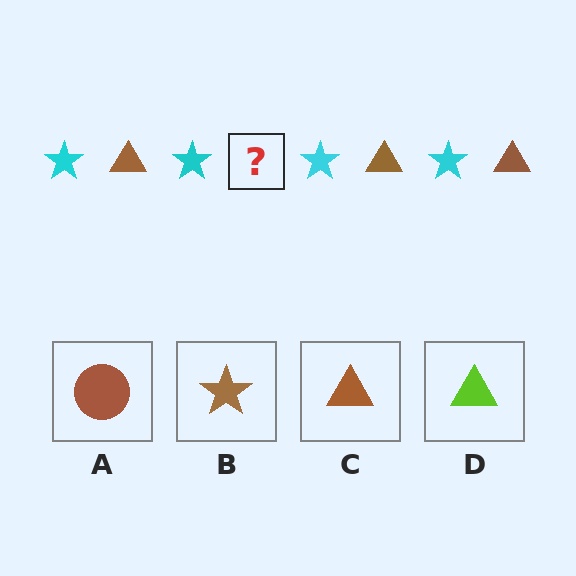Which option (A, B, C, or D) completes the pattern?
C.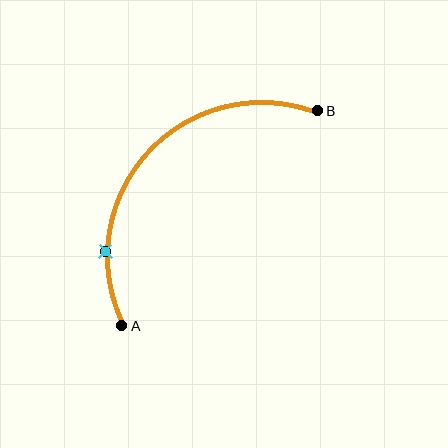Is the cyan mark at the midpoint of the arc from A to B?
No. The cyan mark lies on the arc but is closer to endpoint A. The arc midpoint would be at the point on the curve equidistant along the arc from both A and B.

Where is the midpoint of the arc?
The arc midpoint is the point on the curve farthest from the straight line joining A and B. It sits above and to the left of that line.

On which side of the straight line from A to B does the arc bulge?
The arc bulges above and to the left of the straight line connecting A and B.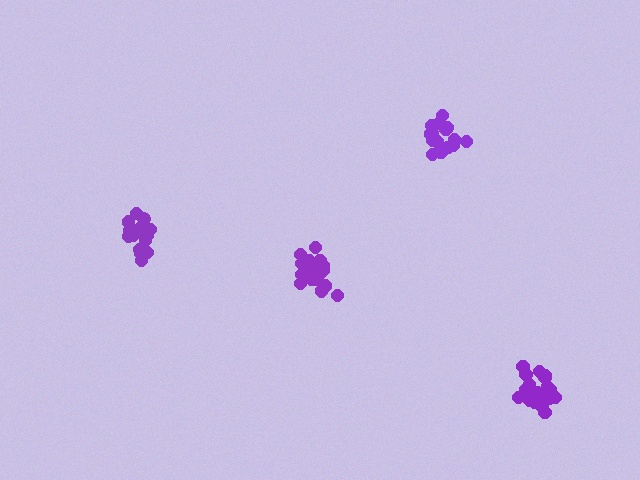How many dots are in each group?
Group 1: 20 dots, Group 2: 15 dots, Group 3: 20 dots, Group 4: 17 dots (72 total).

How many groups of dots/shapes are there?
There are 4 groups.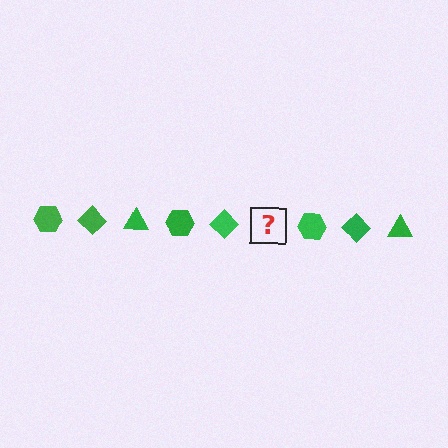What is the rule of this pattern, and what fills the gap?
The rule is that the pattern cycles through hexagon, diamond, triangle shapes in green. The gap should be filled with a green triangle.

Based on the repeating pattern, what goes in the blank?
The blank should be a green triangle.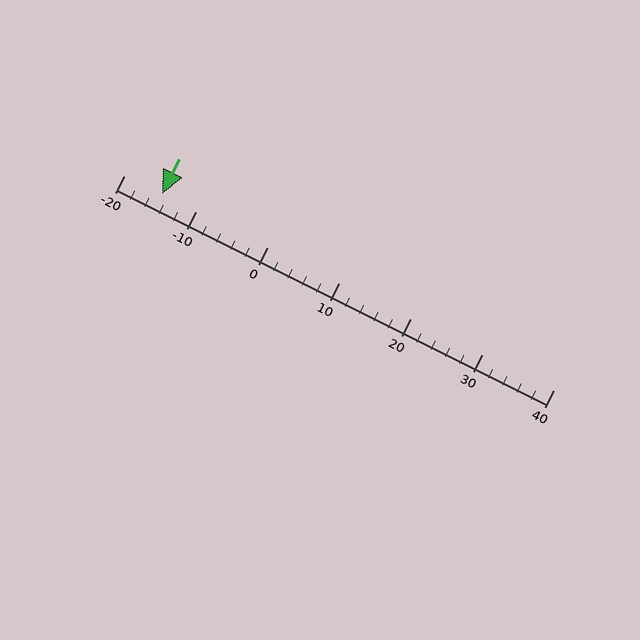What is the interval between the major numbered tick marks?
The major tick marks are spaced 10 units apart.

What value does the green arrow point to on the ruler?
The green arrow points to approximately -15.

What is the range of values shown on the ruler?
The ruler shows values from -20 to 40.